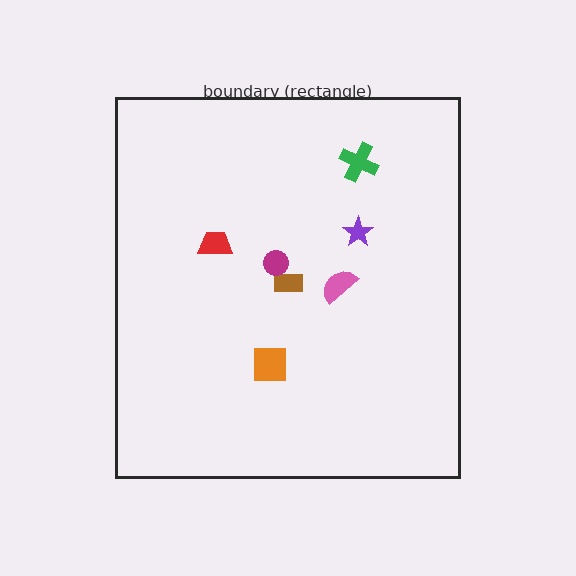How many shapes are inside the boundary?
7 inside, 0 outside.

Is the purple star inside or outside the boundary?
Inside.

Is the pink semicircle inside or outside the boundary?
Inside.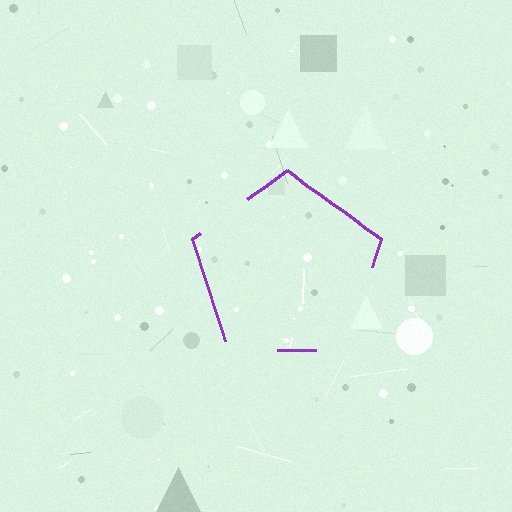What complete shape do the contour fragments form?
The contour fragments form a pentagon.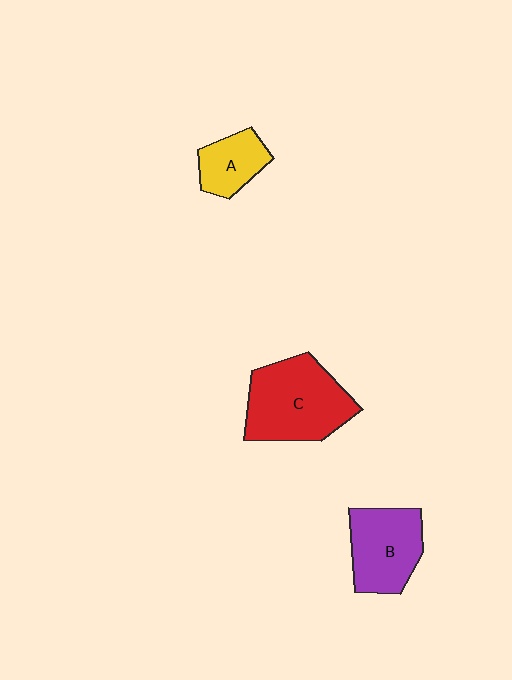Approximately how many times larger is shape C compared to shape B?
Approximately 1.3 times.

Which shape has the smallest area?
Shape A (yellow).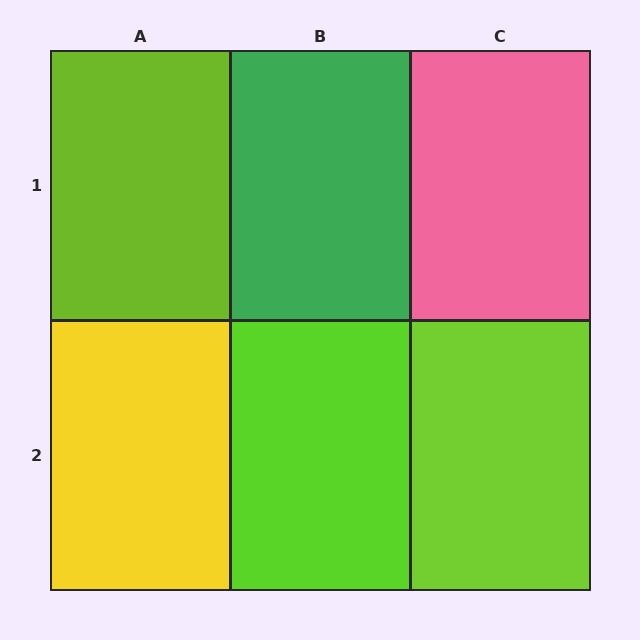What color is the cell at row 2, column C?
Lime.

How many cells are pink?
1 cell is pink.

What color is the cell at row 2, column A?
Yellow.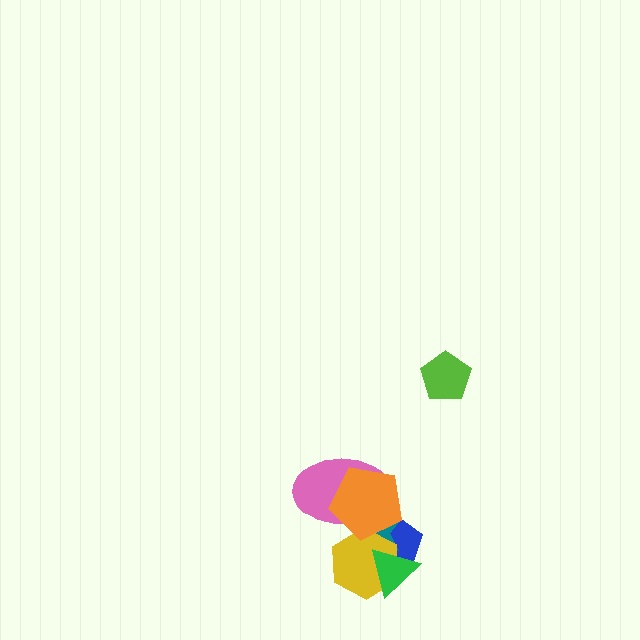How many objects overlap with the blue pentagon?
5 objects overlap with the blue pentagon.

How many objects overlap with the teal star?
5 objects overlap with the teal star.